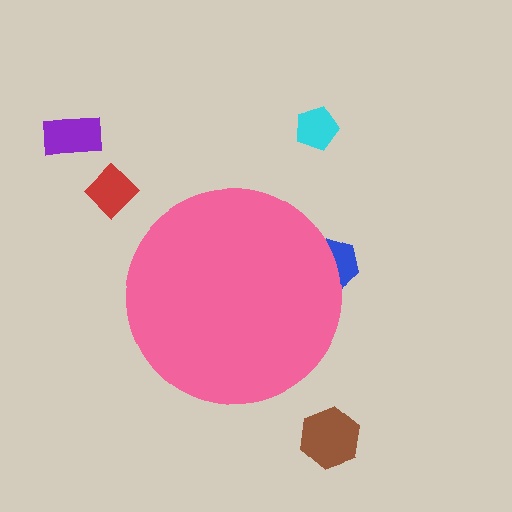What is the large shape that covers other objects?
A pink circle.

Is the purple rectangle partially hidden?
No, the purple rectangle is fully visible.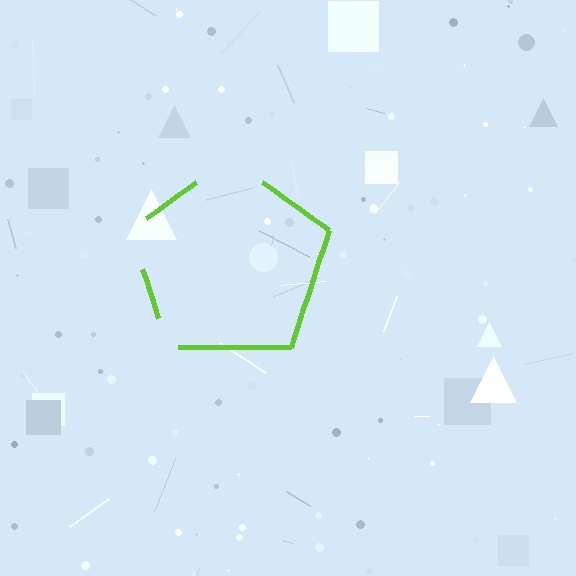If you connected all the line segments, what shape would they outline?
They would outline a pentagon.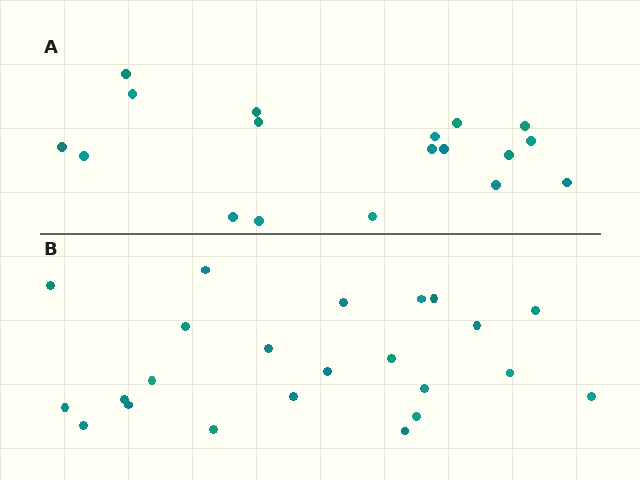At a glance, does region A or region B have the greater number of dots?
Region B (the bottom region) has more dots.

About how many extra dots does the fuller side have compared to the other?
Region B has about 5 more dots than region A.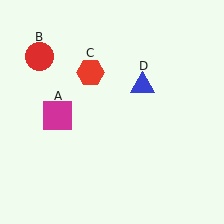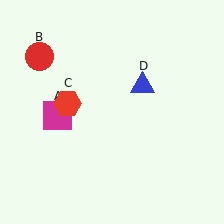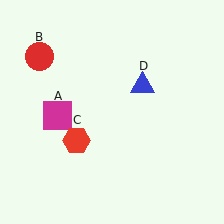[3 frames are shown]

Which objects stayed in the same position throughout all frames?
Magenta square (object A) and red circle (object B) and blue triangle (object D) remained stationary.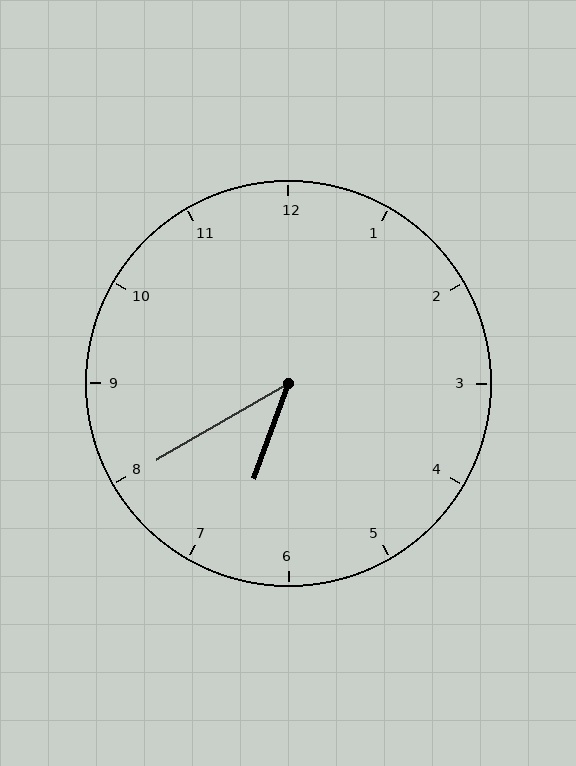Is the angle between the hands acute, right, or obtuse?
It is acute.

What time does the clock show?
6:40.